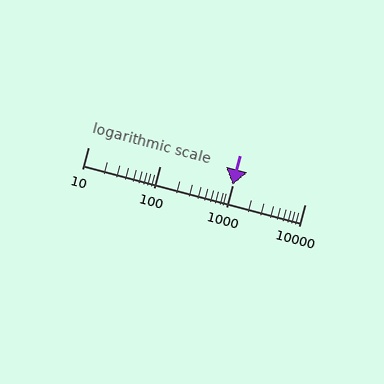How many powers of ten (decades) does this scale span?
The scale spans 3 decades, from 10 to 10000.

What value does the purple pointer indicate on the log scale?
The pointer indicates approximately 1000.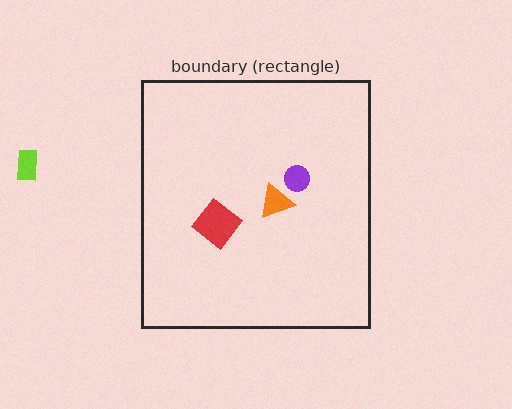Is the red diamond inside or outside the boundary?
Inside.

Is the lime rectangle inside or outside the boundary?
Outside.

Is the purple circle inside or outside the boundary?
Inside.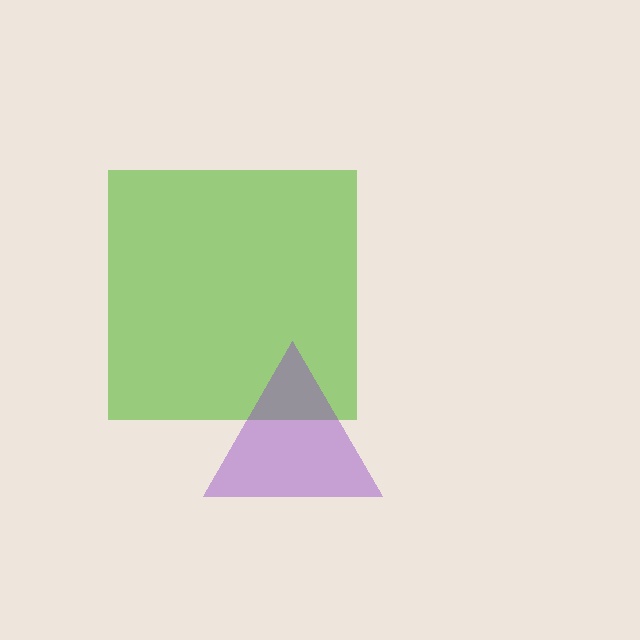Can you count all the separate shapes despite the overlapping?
Yes, there are 2 separate shapes.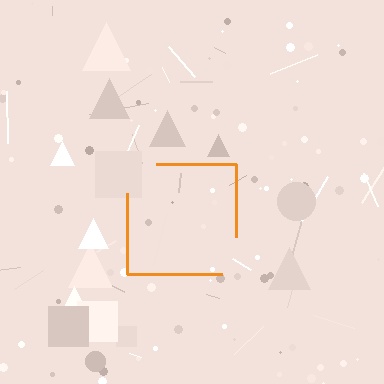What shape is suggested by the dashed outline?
The dashed outline suggests a square.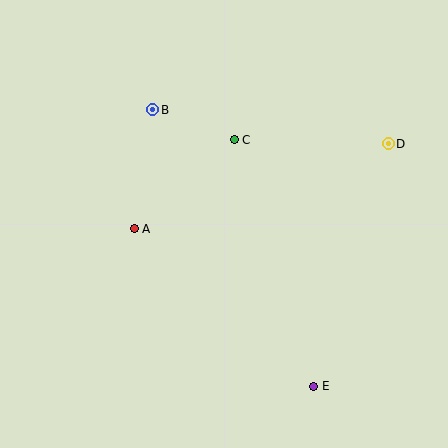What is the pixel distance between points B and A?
The distance between B and A is 120 pixels.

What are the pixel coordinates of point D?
Point D is at (388, 144).